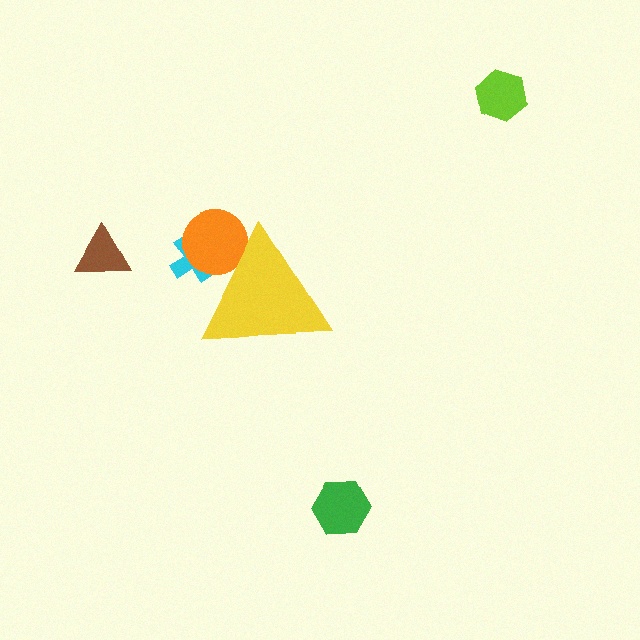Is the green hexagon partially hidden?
No, the green hexagon is fully visible.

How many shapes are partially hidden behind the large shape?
2 shapes are partially hidden.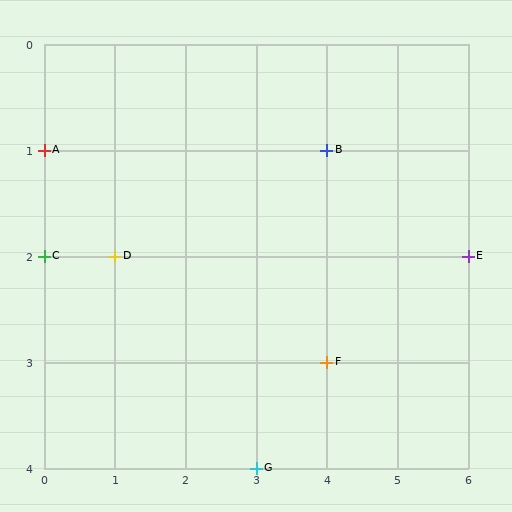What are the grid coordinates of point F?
Point F is at grid coordinates (4, 3).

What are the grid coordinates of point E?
Point E is at grid coordinates (6, 2).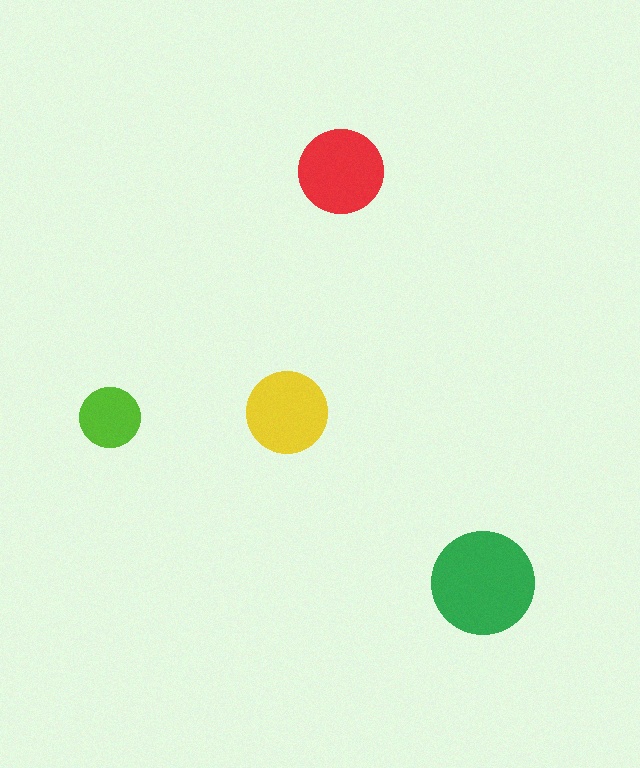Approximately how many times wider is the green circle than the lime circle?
About 1.5 times wider.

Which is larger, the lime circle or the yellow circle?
The yellow one.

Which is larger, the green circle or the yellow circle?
The green one.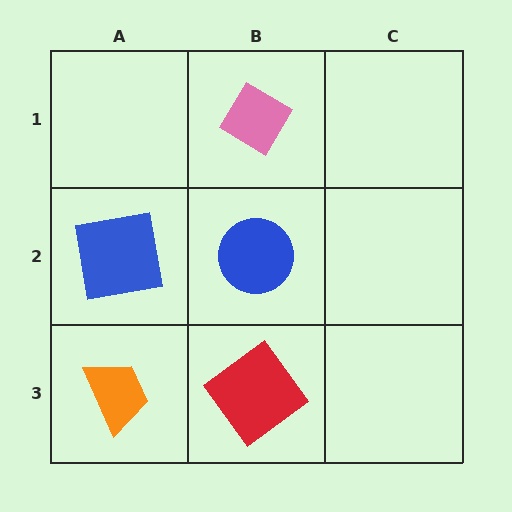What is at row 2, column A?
A blue square.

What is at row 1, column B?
A pink diamond.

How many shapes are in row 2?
2 shapes.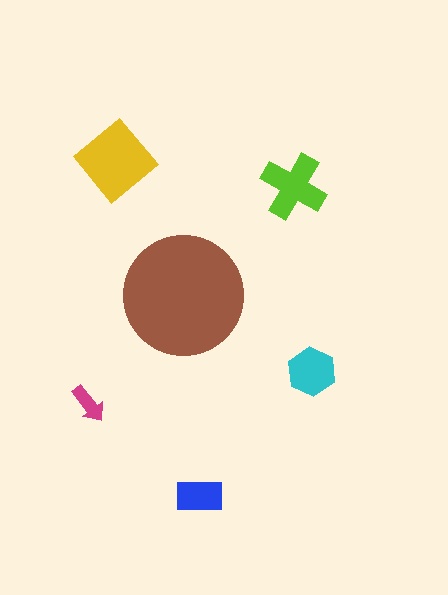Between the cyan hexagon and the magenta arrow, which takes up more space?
The cyan hexagon.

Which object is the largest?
The brown circle.